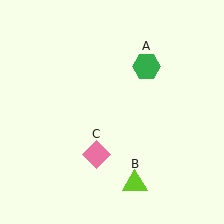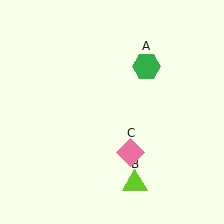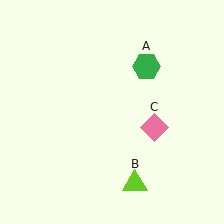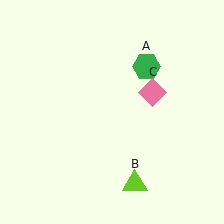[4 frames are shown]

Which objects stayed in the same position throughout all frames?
Green hexagon (object A) and lime triangle (object B) remained stationary.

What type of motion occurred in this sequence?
The pink diamond (object C) rotated counterclockwise around the center of the scene.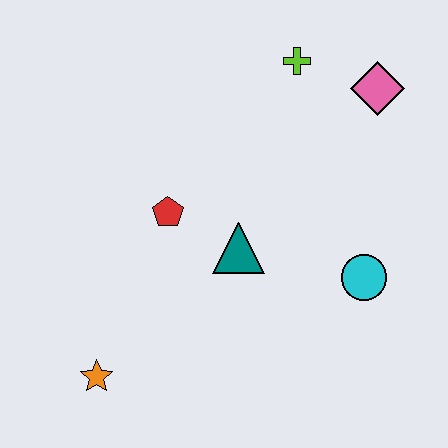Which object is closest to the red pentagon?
The teal triangle is closest to the red pentagon.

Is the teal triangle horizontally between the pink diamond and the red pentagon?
Yes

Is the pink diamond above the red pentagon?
Yes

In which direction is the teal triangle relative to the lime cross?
The teal triangle is below the lime cross.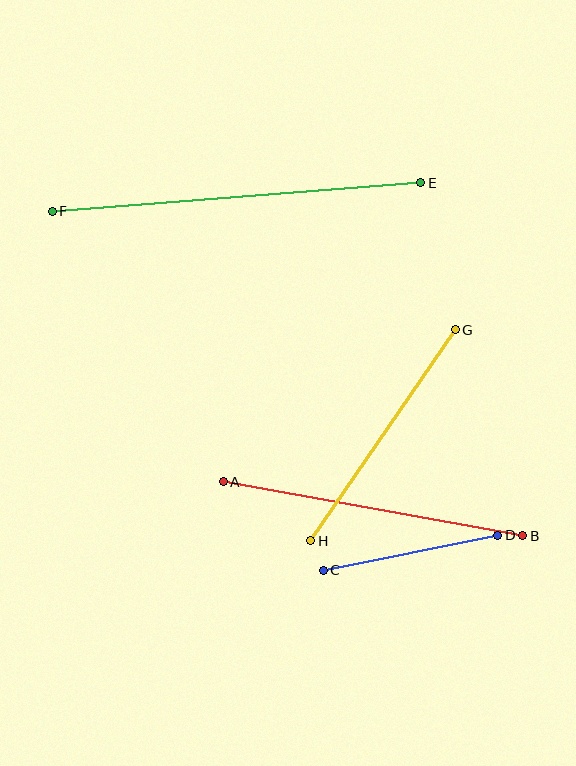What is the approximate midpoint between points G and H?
The midpoint is at approximately (383, 435) pixels.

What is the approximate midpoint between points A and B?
The midpoint is at approximately (373, 509) pixels.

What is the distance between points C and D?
The distance is approximately 178 pixels.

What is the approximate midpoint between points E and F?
The midpoint is at approximately (237, 197) pixels.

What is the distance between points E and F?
The distance is approximately 370 pixels.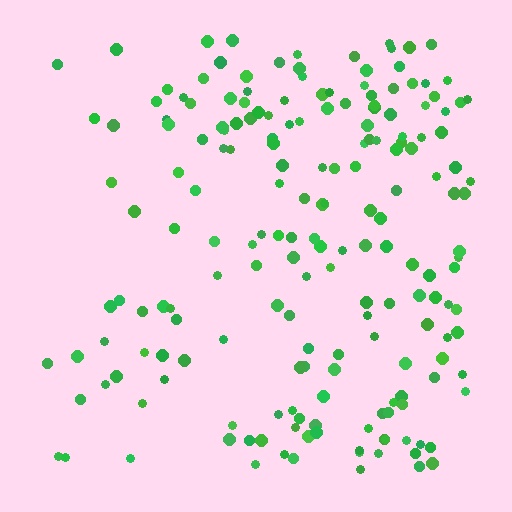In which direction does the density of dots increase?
From left to right, with the right side densest.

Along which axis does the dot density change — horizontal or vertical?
Horizontal.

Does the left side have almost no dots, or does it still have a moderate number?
Still a moderate number, just noticeably fewer than the right.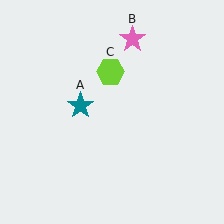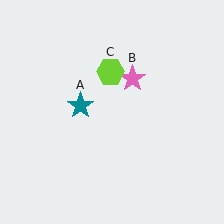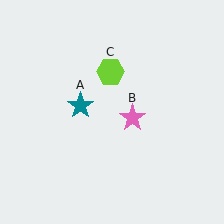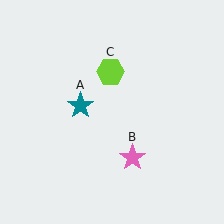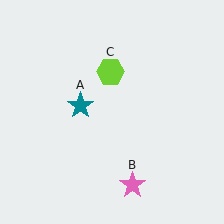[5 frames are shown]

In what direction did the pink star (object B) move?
The pink star (object B) moved down.